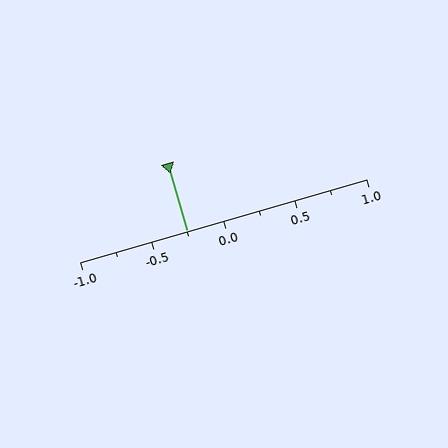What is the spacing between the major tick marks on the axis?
The major ticks are spaced 0.5 apart.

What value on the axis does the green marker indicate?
The marker indicates approximately -0.25.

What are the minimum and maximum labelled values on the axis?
The axis runs from -1.0 to 1.0.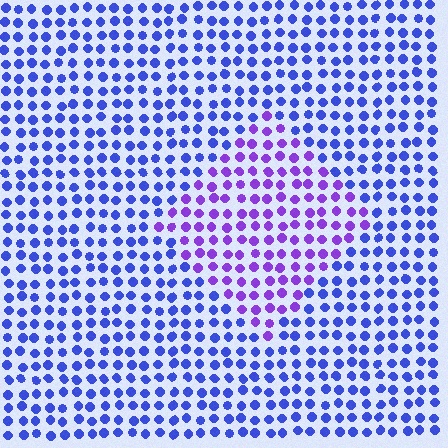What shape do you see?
I see a diamond.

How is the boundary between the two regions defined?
The boundary is defined purely by a slight shift in hue (about 38 degrees). Spacing, size, and orientation are identical on both sides.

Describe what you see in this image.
The image is filled with small blue elements in a uniform arrangement. A diamond-shaped region is visible where the elements are tinted to a slightly different hue, forming a subtle color boundary.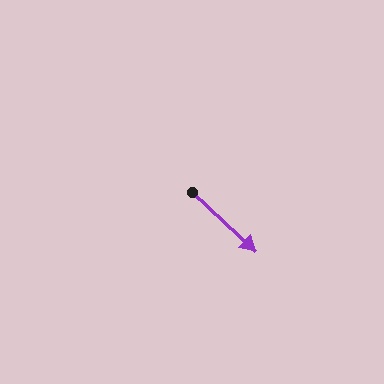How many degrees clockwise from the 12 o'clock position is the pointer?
Approximately 133 degrees.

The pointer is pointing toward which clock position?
Roughly 4 o'clock.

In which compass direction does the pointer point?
Southeast.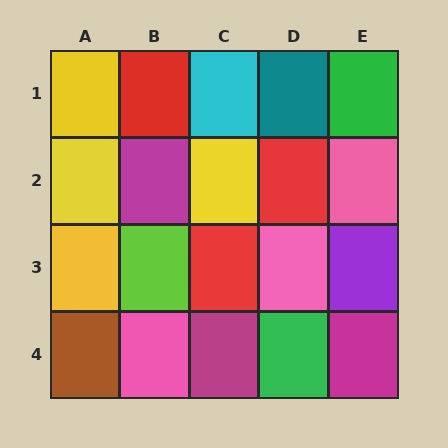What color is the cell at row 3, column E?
Purple.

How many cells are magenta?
3 cells are magenta.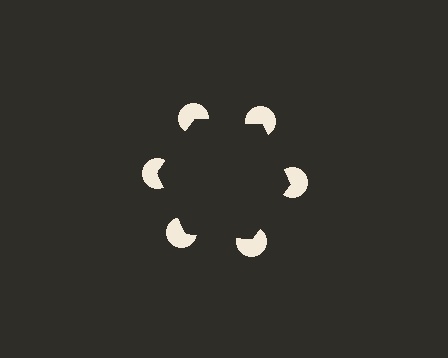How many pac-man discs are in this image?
There are 6 — one at each vertex of the illusory hexagon.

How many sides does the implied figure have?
6 sides.